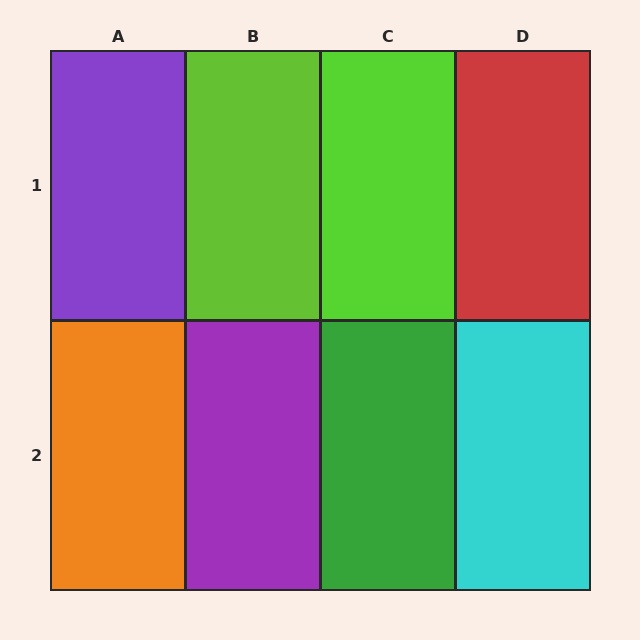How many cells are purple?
2 cells are purple.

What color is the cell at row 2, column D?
Cyan.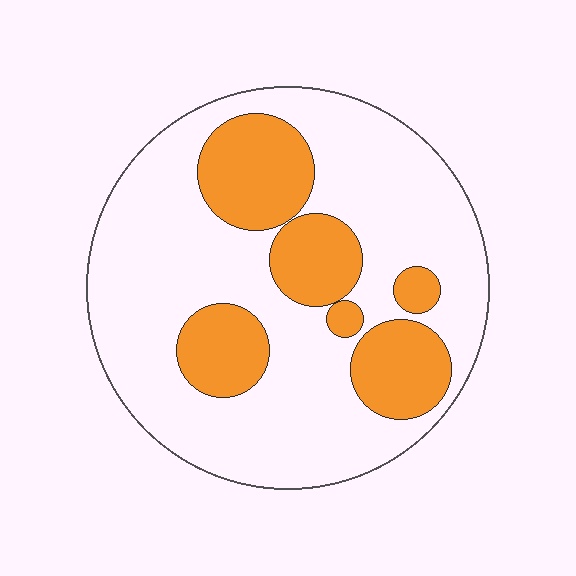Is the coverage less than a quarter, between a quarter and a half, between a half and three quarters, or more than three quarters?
Between a quarter and a half.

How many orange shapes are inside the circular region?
6.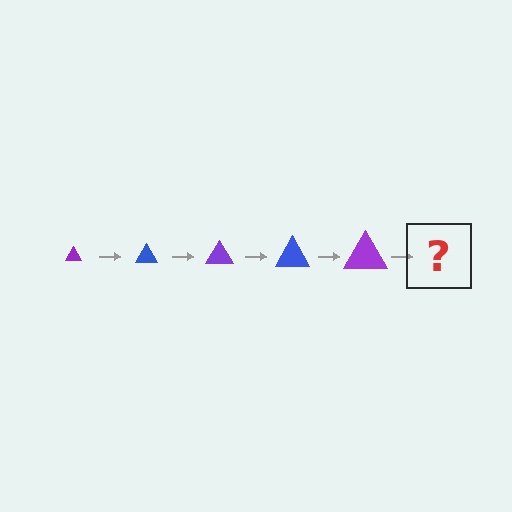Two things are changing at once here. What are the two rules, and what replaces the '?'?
The two rules are that the triangle grows larger each step and the color cycles through purple and blue. The '?' should be a blue triangle, larger than the previous one.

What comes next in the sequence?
The next element should be a blue triangle, larger than the previous one.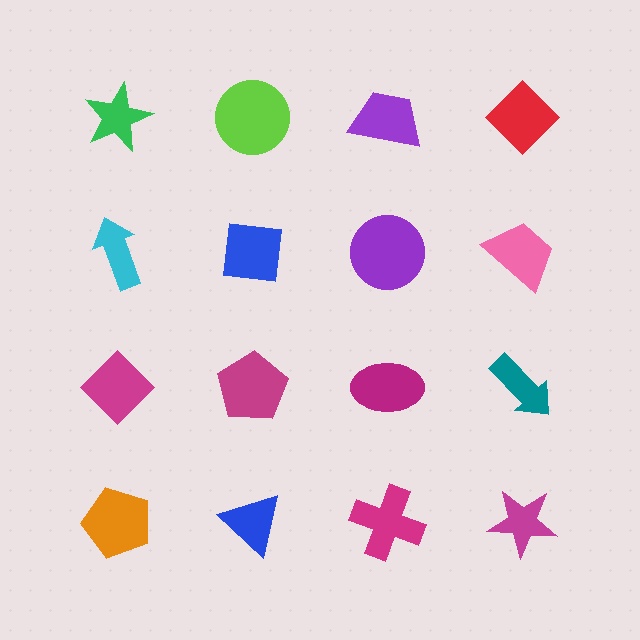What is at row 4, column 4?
A magenta star.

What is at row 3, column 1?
A magenta diamond.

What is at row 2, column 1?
A cyan arrow.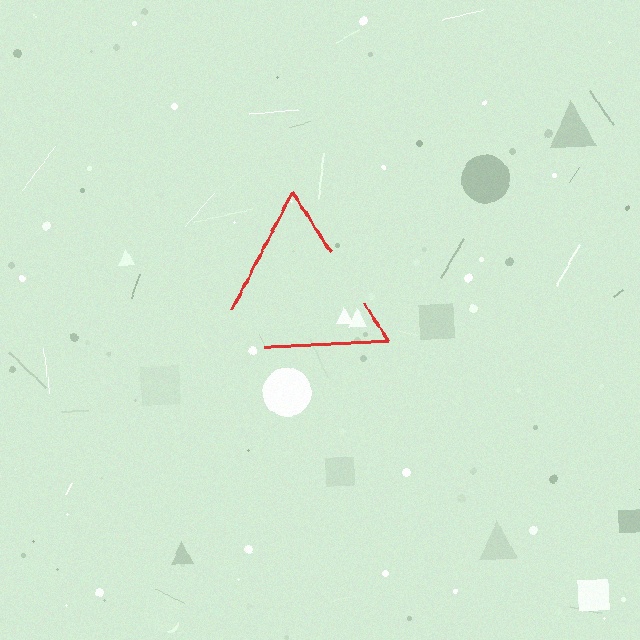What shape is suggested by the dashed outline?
The dashed outline suggests a triangle.